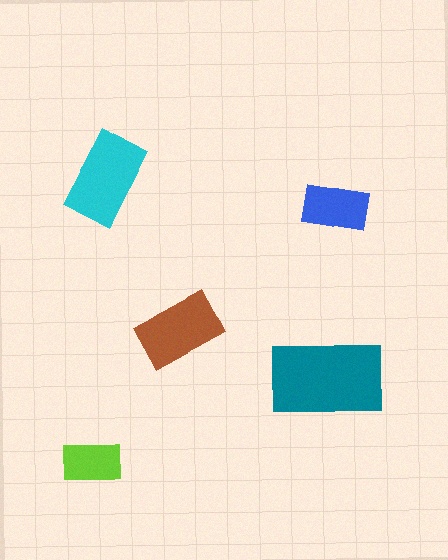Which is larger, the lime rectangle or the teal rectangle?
The teal one.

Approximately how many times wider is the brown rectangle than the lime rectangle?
About 1.5 times wider.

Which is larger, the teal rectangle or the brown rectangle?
The teal one.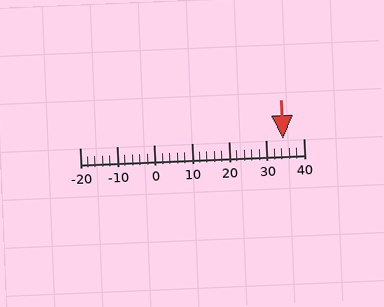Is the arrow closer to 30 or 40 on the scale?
The arrow is closer to 30.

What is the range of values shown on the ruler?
The ruler shows values from -20 to 40.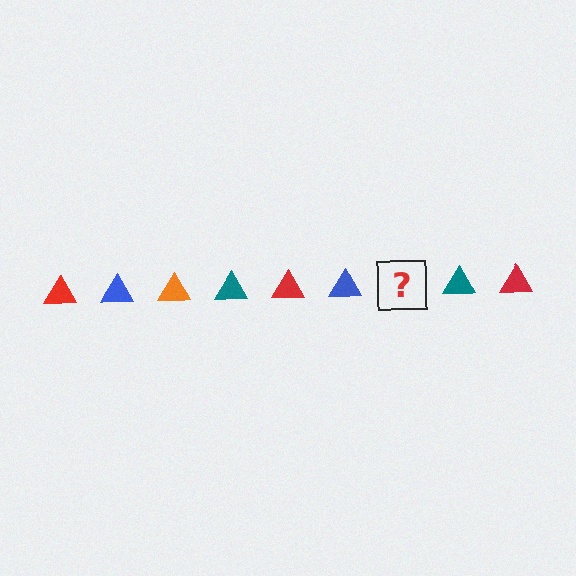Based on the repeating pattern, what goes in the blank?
The blank should be an orange triangle.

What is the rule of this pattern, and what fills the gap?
The rule is that the pattern cycles through red, blue, orange, teal triangles. The gap should be filled with an orange triangle.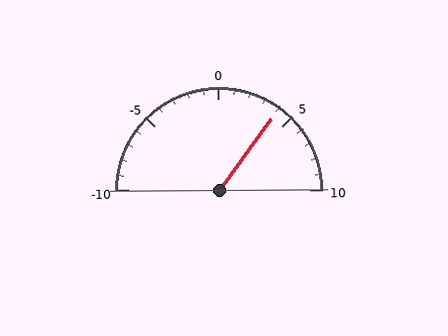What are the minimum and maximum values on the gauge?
The gauge ranges from -10 to 10.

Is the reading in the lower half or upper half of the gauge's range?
The reading is in the upper half of the range (-10 to 10).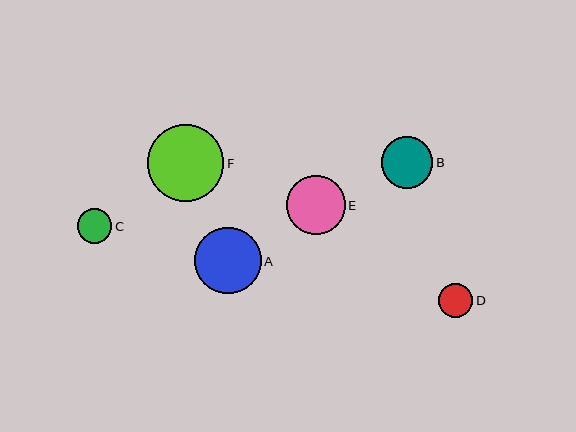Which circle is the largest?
Circle F is the largest with a size of approximately 77 pixels.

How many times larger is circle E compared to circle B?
Circle E is approximately 1.1 times the size of circle B.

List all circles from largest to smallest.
From largest to smallest: F, A, E, B, C, D.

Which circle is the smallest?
Circle D is the smallest with a size of approximately 34 pixels.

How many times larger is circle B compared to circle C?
Circle B is approximately 1.5 times the size of circle C.